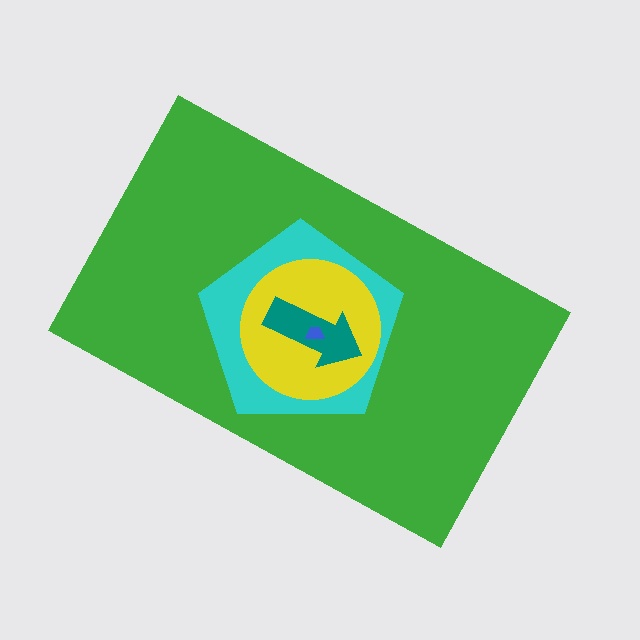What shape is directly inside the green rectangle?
The cyan pentagon.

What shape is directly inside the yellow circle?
The teal arrow.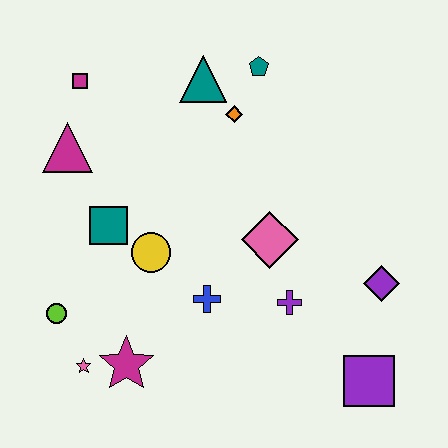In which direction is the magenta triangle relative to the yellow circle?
The magenta triangle is above the yellow circle.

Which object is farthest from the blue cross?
The magenta square is farthest from the blue cross.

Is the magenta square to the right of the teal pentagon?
No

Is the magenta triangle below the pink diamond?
No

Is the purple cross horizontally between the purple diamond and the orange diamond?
Yes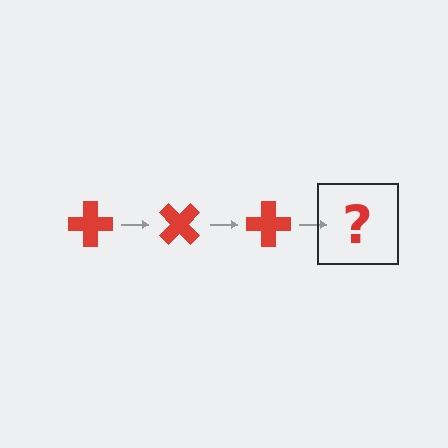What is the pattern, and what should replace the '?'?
The pattern is that the cross rotates 45 degrees each step. The '?' should be a red cross rotated 135 degrees.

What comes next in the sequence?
The next element should be a red cross rotated 135 degrees.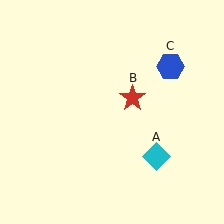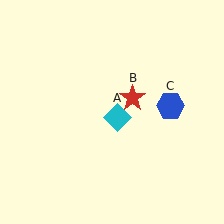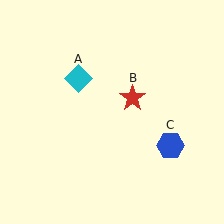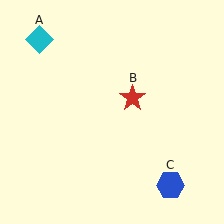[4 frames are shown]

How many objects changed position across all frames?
2 objects changed position: cyan diamond (object A), blue hexagon (object C).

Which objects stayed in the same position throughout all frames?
Red star (object B) remained stationary.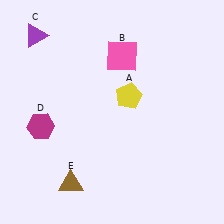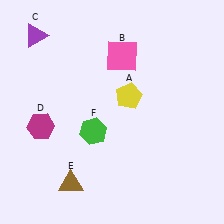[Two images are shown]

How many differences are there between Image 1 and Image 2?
There is 1 difference between the two images.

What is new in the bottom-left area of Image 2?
A green hexagon (F) was added in the bottom-left area of Image 2.